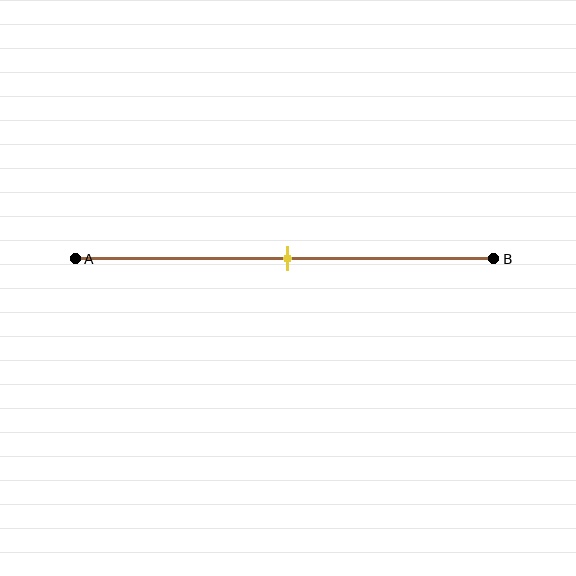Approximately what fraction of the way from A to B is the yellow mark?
The yellow mark is approximately 50% of the way from A to B.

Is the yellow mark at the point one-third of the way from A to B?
No, the mark is at about 50% from A, not at the 33% one-third point.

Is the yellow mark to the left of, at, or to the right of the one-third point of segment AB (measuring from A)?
The yellow mark is to the right of the one-third point of segment AB.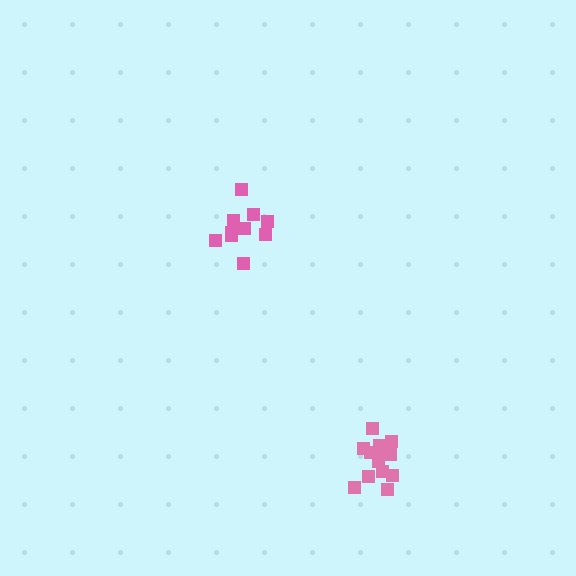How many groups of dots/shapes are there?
There are 2 groups.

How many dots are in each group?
Group 1: 13 dots, Group 2: 10 dots (23 total).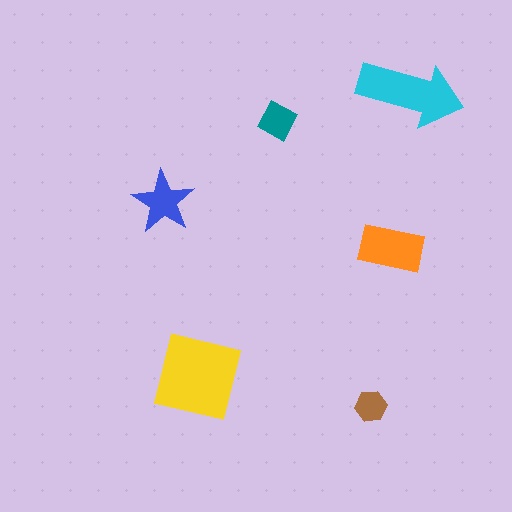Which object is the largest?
The yellow square.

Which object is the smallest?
The brown hexagon.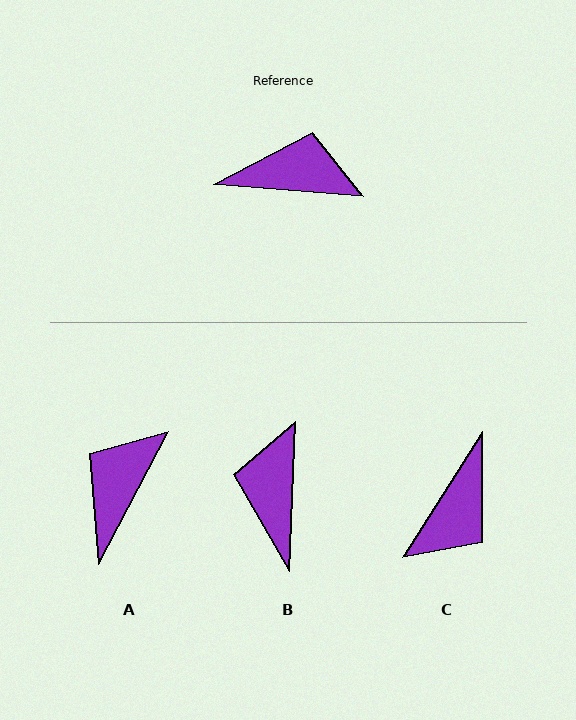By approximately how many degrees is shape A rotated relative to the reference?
Approximately 67 degrees counter-clockwise.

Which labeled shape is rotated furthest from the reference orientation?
C, about 118 degrees away.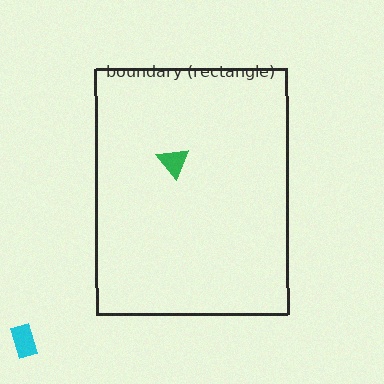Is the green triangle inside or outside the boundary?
Inside.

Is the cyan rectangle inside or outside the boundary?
Outside.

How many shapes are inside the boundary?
1 inside, 1 outside.